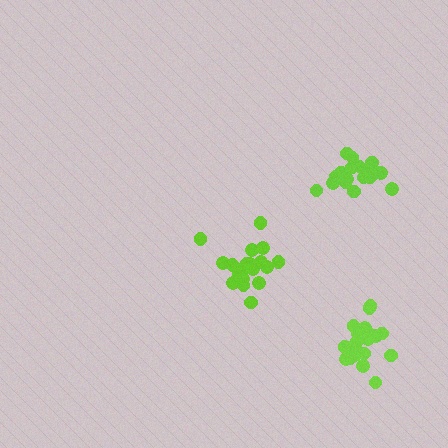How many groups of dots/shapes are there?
There are 3 groups.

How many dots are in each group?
Group 1: 20 dots, Group 2: 19 dots, Group 3: 19 dots (58 total).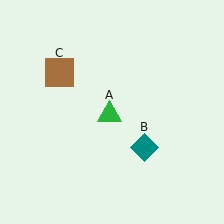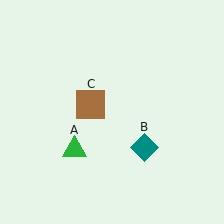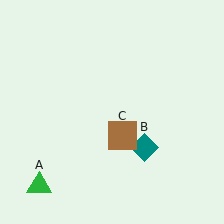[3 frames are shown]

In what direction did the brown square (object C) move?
The brown square (object C) moved down and to the right.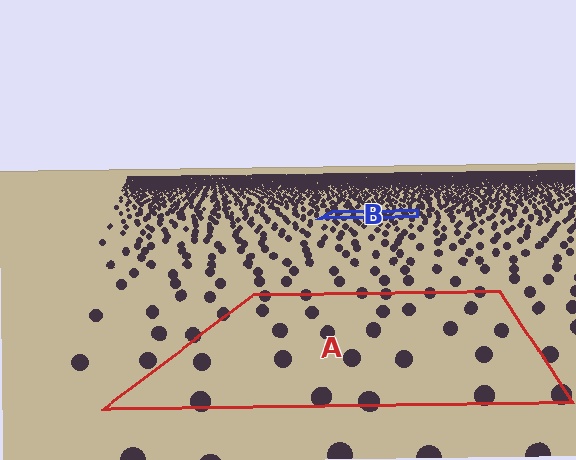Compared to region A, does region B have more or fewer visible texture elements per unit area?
Region B has more texture elements per unit area — they are packed more densely because it is farther away.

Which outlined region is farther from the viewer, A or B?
Region B is farther from the viewer — the texture elements inside it appear smaller and more densely packed.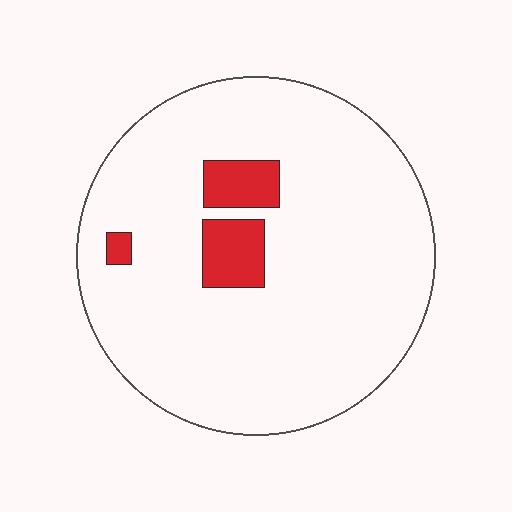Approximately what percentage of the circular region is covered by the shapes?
Approximately 10%.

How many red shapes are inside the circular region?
3.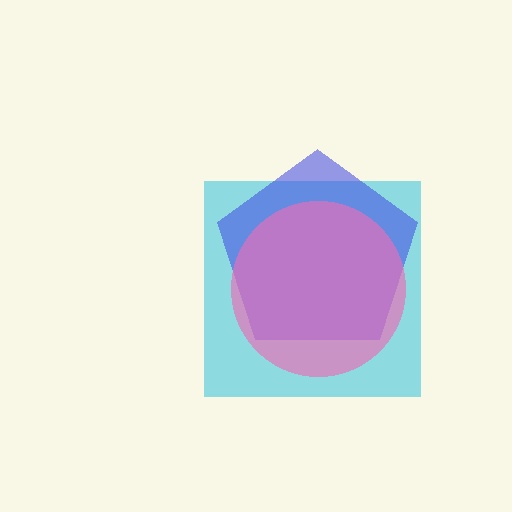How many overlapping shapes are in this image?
There are 3 overlapping shapes in the image.